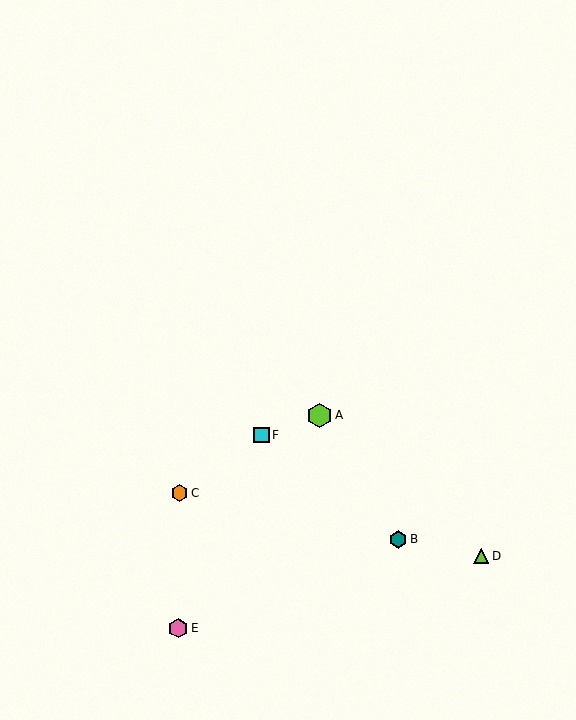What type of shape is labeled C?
Shape C is an orange hexagon.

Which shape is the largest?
The lime hexagon (labeled A) is the largest.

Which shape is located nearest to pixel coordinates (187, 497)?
The orange hexagon (labeled C) at (180, 493) is nearest to that location.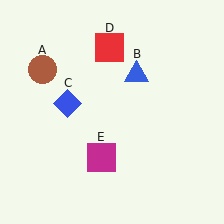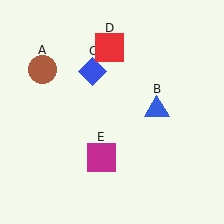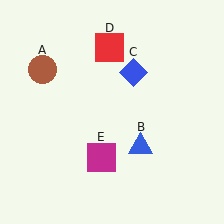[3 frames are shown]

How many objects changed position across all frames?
2 objects changed position: blue triangle (object B), blue diamond (object C).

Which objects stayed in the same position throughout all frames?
Brown circle (object A) and red square (object D) and magenta square (object E) remained stationary.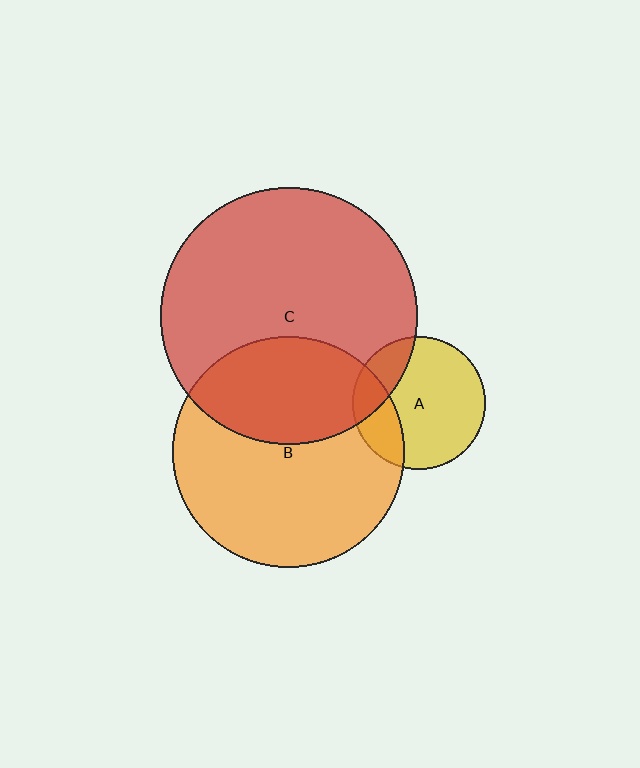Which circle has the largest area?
Circle C (red).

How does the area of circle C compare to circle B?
Approximately 1.2 times.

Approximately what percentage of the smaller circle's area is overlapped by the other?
Approximately 20%.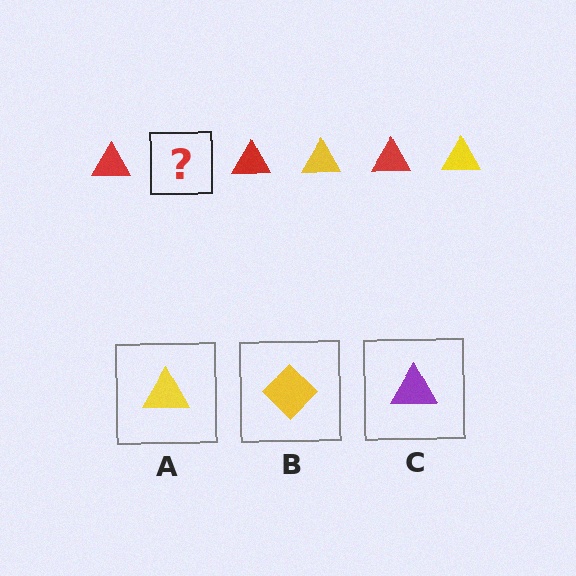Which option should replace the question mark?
Option A.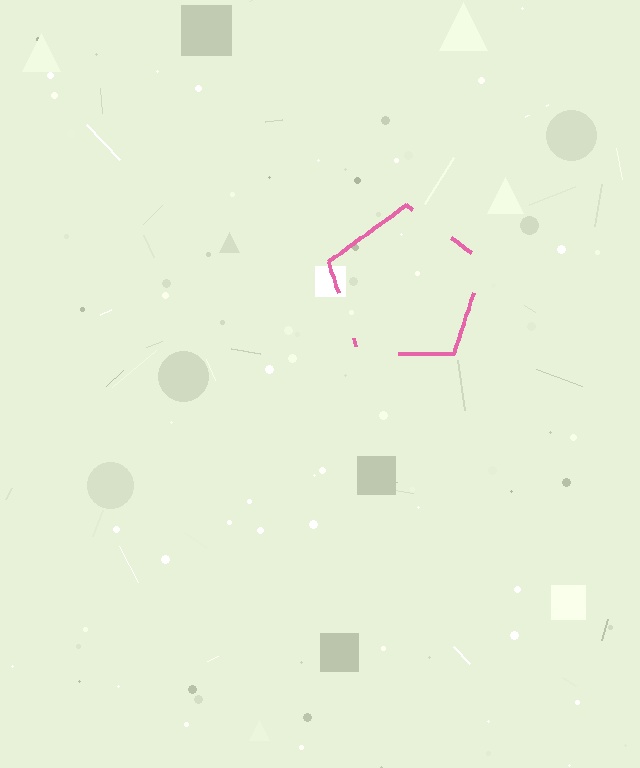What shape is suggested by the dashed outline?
The dashed outline suggests a pentagon.